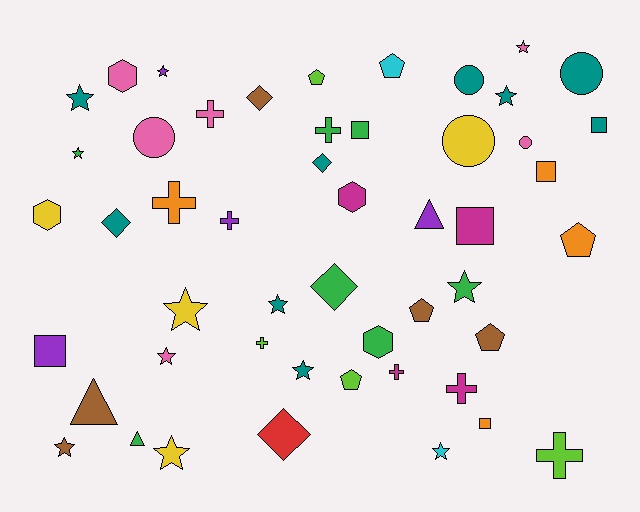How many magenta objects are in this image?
There are 4 magenta objects.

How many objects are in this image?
There are 50 objects.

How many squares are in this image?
There are 6 squares.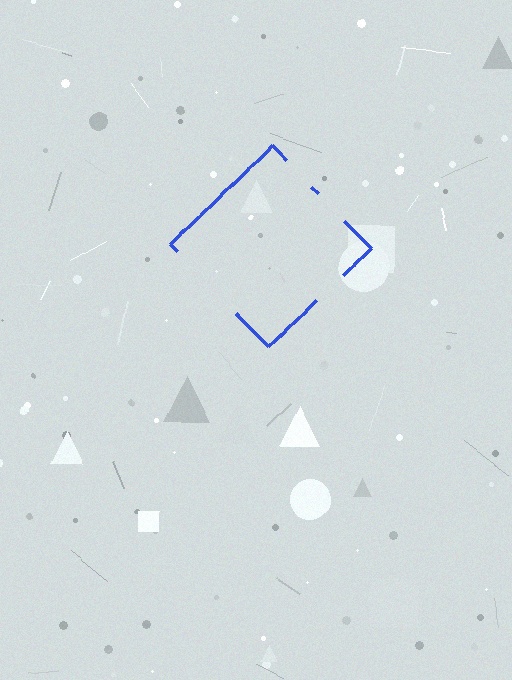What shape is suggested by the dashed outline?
The dashed outline suggests a diamond.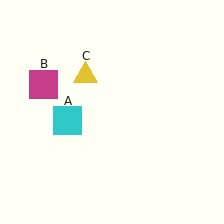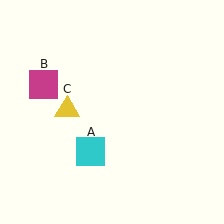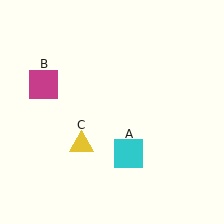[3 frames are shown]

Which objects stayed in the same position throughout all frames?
Magenta square (object B) remained stationary.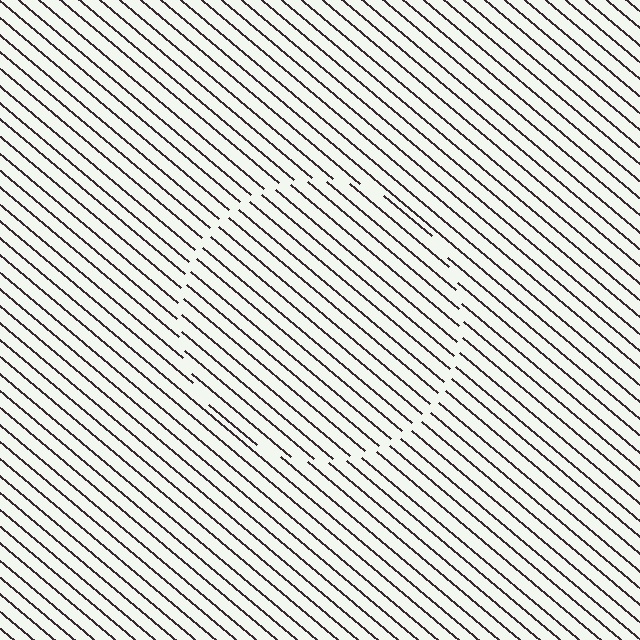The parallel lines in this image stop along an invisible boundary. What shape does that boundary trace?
An illusory circle. The interior of the shape contains the same grating, shifted by half a period — the contour is defined by the phase discontinuity where line-ends from the inner and outer gratings abut.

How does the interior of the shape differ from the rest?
The interior of the shape contains the same grating, shifted by half a period — the contour is defined by the phase discontinuity where line-ends from the inner and outer gratings abut.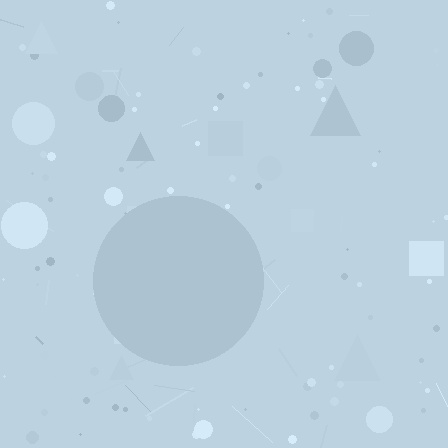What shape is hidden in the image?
A circle is hidden in the image.